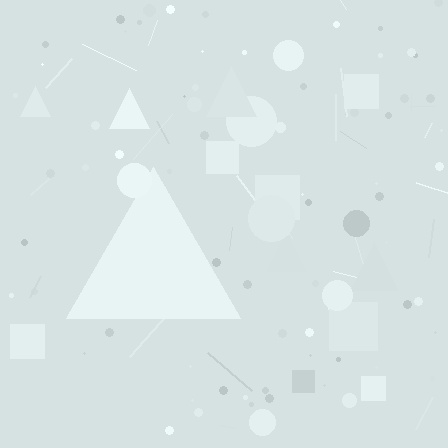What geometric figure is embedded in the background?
A triangle is embedded in the background.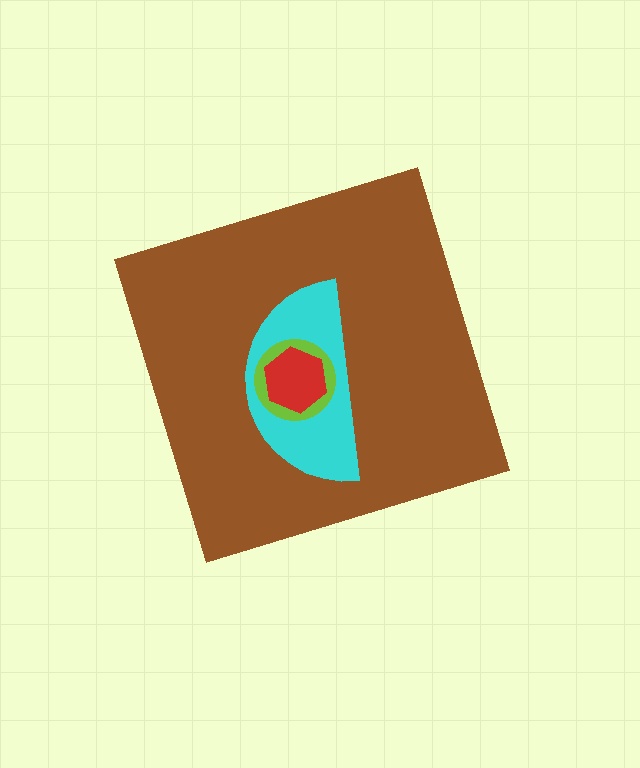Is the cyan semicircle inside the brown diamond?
Yes.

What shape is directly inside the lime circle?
The red hexagon.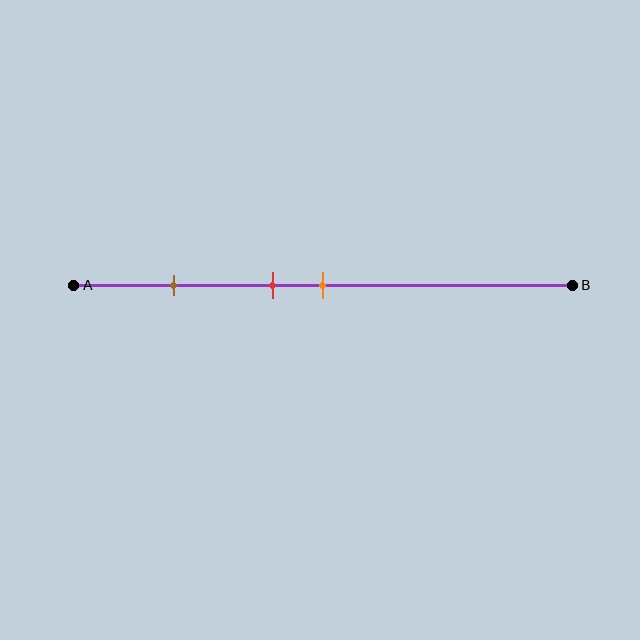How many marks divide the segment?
There are 3 marks dividing the segment.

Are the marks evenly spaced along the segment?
No, the marks are not evenly spaced.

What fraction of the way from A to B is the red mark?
The red mark is approximately 40% (0.4) of the way from A to B.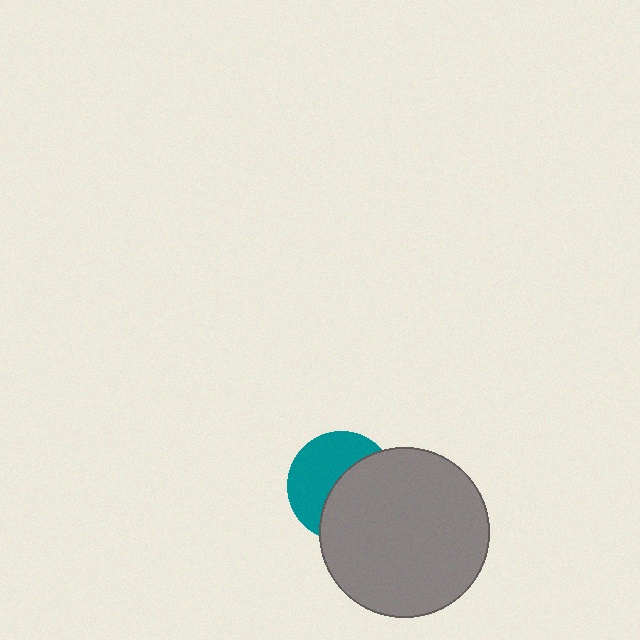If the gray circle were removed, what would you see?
You would see the complete teal circle.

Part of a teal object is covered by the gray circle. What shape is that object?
It is a circle.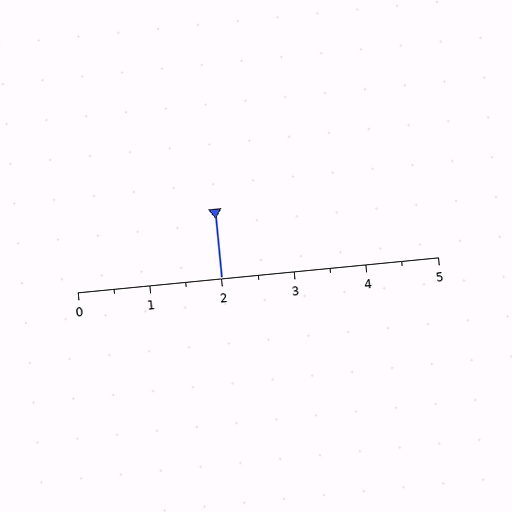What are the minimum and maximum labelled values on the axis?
The axis runs from 0 to 5.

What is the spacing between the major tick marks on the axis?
The major ticks are spaced 1 apart.